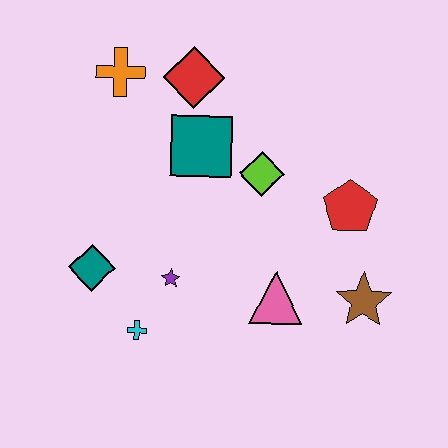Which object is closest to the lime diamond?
The teal square is closest to the lime diamond.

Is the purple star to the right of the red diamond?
No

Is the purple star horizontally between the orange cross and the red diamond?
Yes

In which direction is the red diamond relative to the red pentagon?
The red diamond is to the left of the red pentagon.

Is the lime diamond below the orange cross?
Yes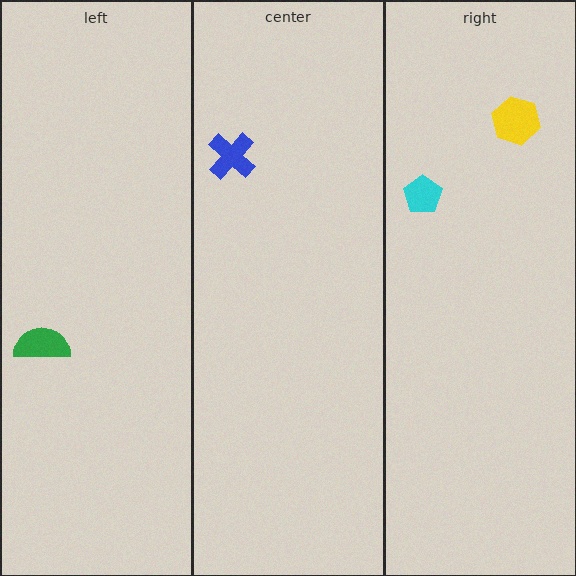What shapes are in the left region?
The green semicircle.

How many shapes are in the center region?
1.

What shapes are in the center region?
The blue cross.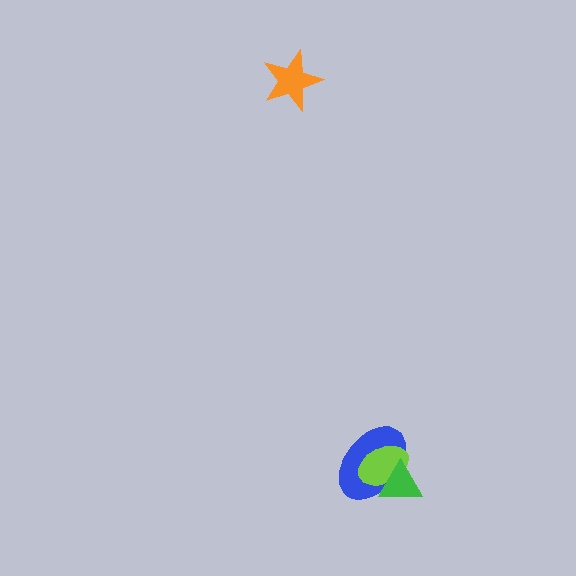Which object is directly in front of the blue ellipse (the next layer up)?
The lime ellipse is directly in front of the blue ellipse.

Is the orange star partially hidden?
No, no other shape covers it.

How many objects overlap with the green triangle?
2 objects overlap with the green triangle.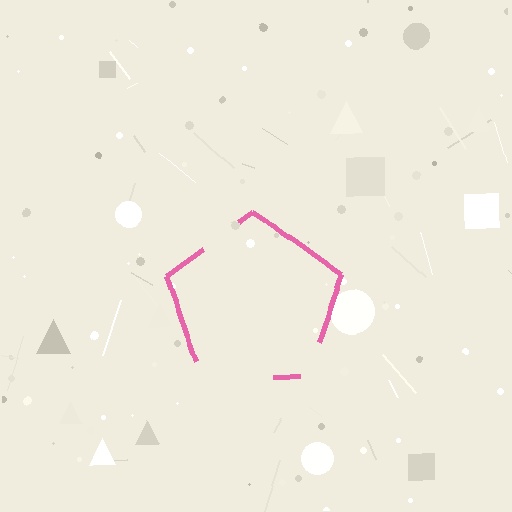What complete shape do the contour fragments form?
The contour fragments form a pentagon.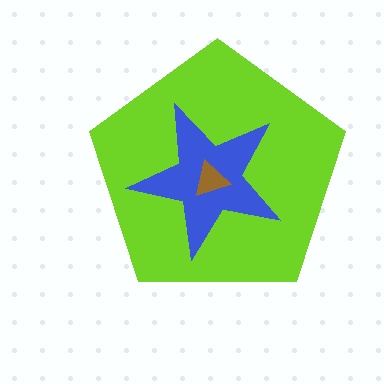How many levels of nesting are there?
3.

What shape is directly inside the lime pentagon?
The blue star.